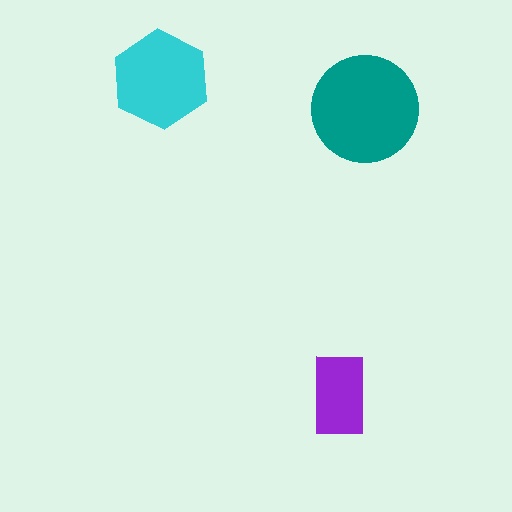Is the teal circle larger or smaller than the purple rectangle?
Larger.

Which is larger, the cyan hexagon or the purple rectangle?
The cyan hexagon.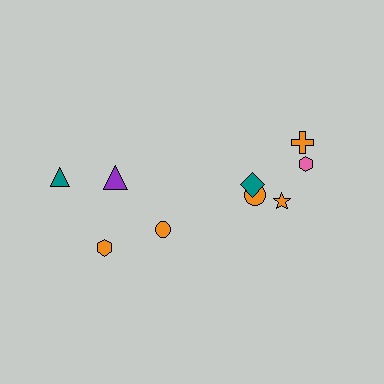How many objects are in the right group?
There are 6 objects.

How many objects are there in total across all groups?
There are 10 objects.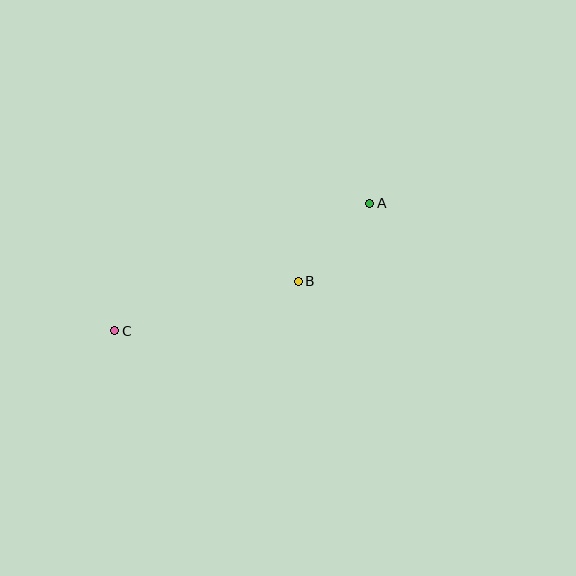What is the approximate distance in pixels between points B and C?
The distance between B and C is approximately 190 pixels.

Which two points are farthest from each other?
Points A and C are farthest from each other.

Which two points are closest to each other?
Points A and B are closest to each other.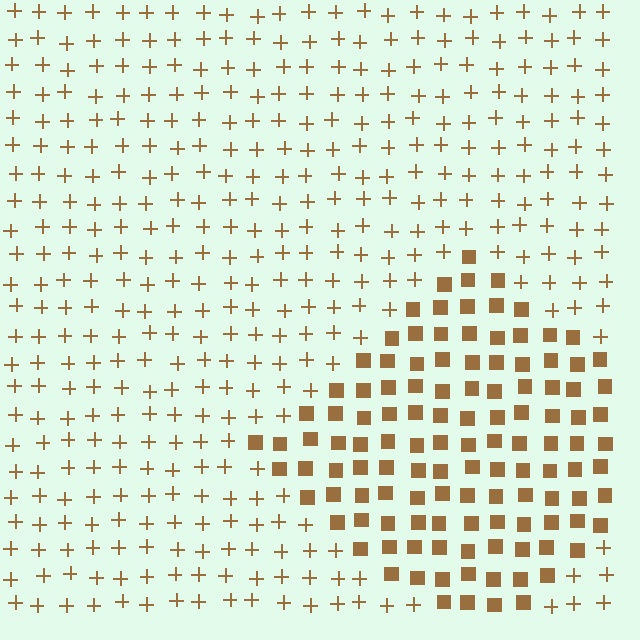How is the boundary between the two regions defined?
The boundary is defined by a change in element shape: squares inside vs. plus signs outside. All elements share the same color and spacing.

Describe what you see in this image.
The image is filled with small brown elements arranged in a uniform grid. A diamond-shaped region contains squares, while the surrounding area contains plus signs. The boundary is defined purely by the change in element shape.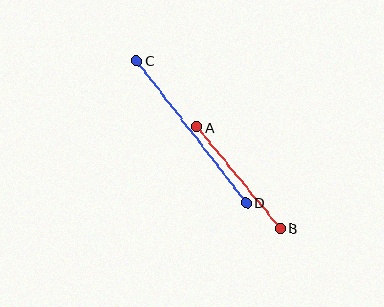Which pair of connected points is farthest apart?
Points C and D are farthest apart.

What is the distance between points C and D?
The distance is approximately 179 pixels.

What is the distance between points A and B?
The distance is approximately 131 pixels.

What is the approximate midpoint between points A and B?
The midpoint is at approximately (239, 177) pixels.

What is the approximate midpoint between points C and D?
The midpoint is at approximately (192, 132) pixels.